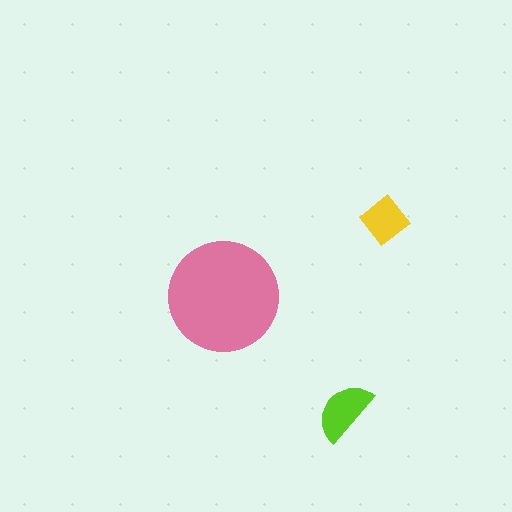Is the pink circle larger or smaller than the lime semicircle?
Larger.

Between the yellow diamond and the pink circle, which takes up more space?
The pink circle.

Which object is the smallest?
The yellow diamond.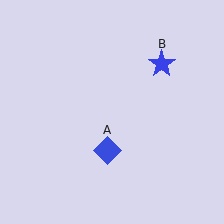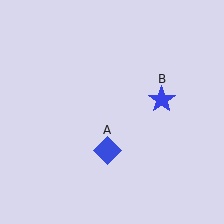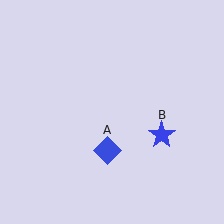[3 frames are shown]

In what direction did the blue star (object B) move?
The blue star (object B) moved down.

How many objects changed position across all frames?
1 object changed position: blue star (object B).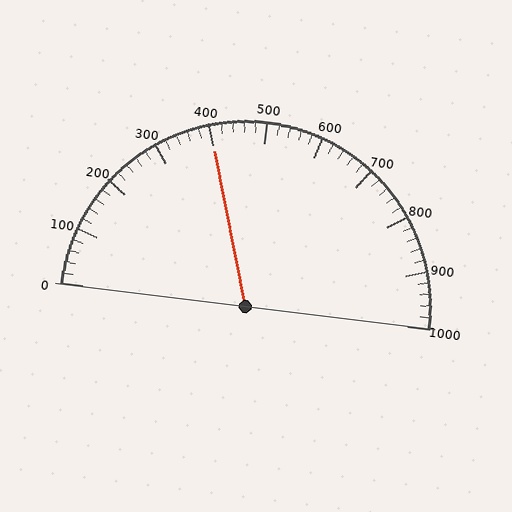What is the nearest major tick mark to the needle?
The nearest major tick mark is 400.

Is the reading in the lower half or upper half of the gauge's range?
The reading is in the lower half of the range (0 to 1000).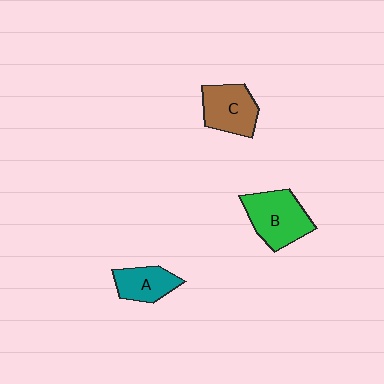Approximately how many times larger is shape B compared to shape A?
Approximately 1.5 times.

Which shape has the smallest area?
Shape A (teal).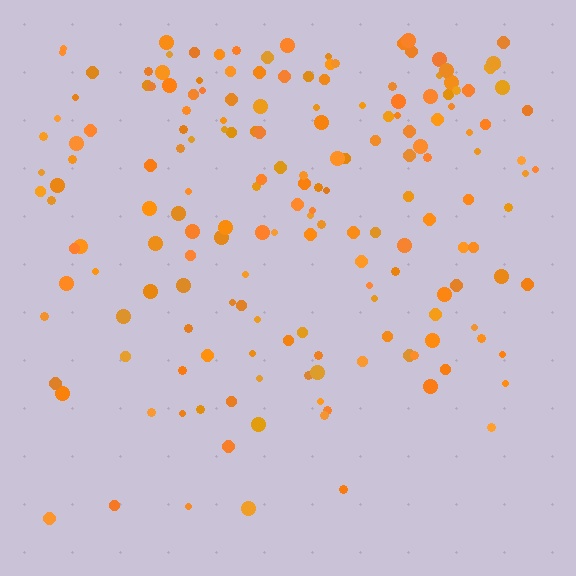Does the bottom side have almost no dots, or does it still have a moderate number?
Still a moderate number, just noticeably fewer than the top.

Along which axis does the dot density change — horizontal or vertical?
Vertical.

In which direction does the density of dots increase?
From bottom to top, with the top side densest.